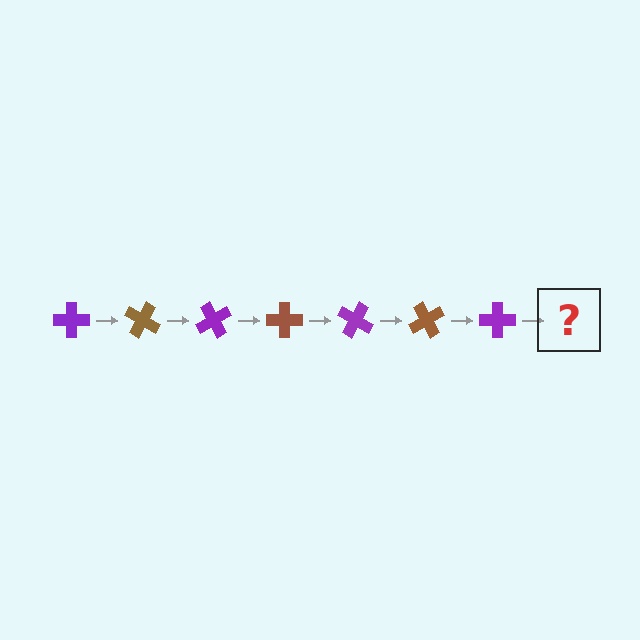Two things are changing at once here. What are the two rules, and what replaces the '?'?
The two rules are that it rotates 30 degrees each step and the color cycles through purple and brown. The '?' should be a brown cross, rotated 210 degrees from the start.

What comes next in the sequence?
The next element should be a brown cross, rotated 210 degrees from the start.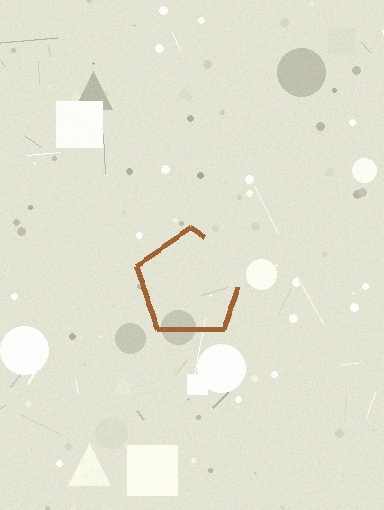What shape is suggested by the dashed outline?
The dashed outline suggests a pentagon.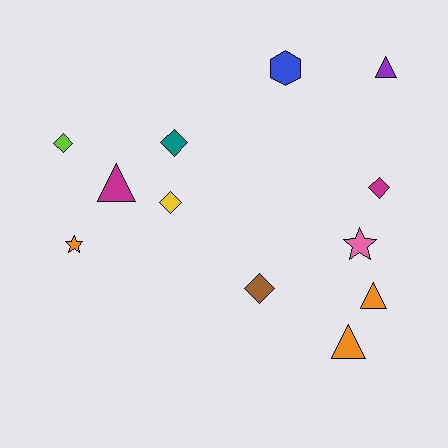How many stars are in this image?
There are 2 stars.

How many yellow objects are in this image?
There is 1 yellow object.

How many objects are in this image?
There are 12 objects.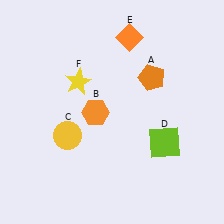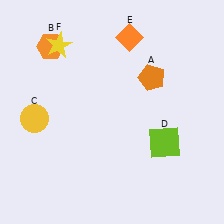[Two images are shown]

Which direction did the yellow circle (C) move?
The yellow circle (C) moved left.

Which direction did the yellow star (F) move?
The yellow star (F) moved up.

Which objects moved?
The objects that moved are: the orange hexagon (B), the yellow circle (C), the yellow star (F).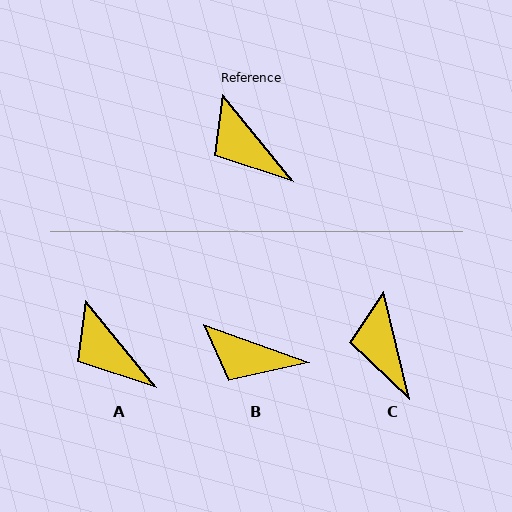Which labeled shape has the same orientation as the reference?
A.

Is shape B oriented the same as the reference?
No, it is off by about 32 degrees.